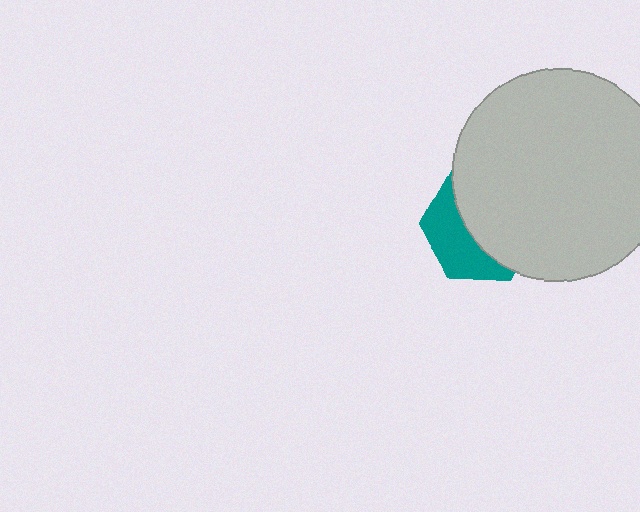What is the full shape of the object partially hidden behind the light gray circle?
The partially hidden object is a teal hexagon.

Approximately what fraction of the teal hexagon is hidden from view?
Roughly 60% of the teal hexagon is hidden behind the light gray circle.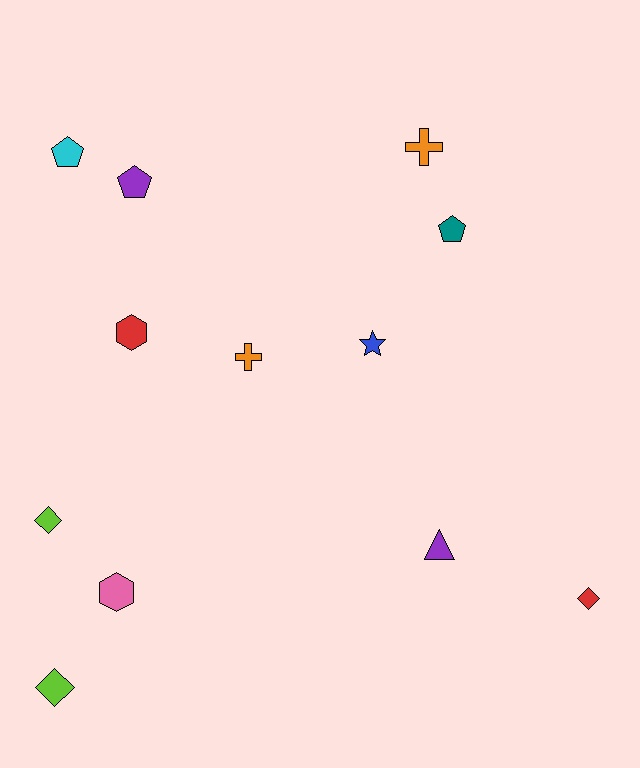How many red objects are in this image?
There are 2 red objects.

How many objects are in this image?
There are 12 objects.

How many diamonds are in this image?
There are 3 diamonds.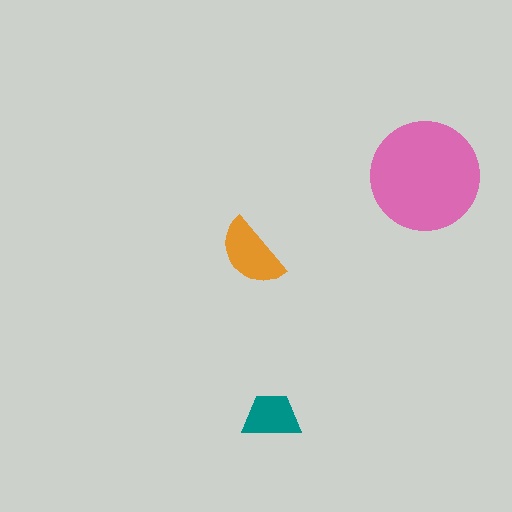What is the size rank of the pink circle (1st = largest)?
1st.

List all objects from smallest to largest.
The teal trapezoid, the orange semicircle, the pink circle.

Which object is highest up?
The pink circle is topmost.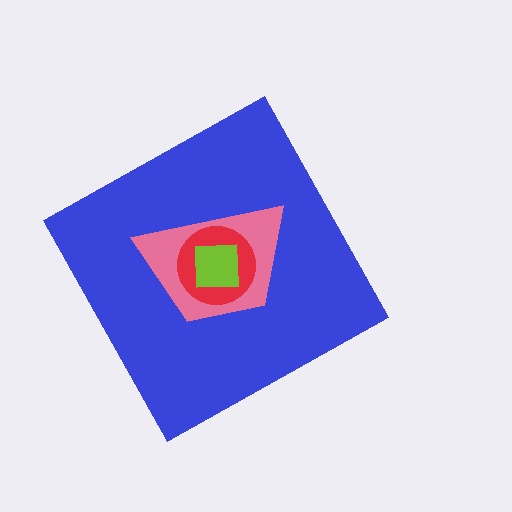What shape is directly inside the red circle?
The lime square.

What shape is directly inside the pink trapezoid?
The red circle.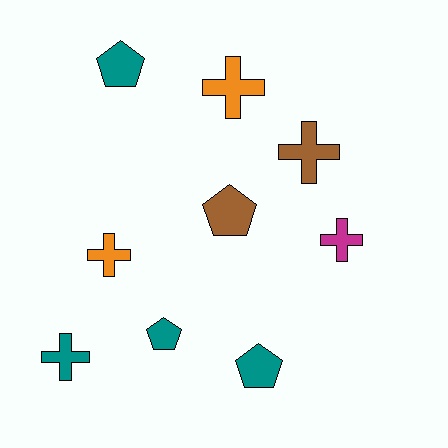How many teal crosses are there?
There is 1 teal cross.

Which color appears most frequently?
Teal, with 4 objects.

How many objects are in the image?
There are 9 objects.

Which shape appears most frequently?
Cross, with 5 objects.